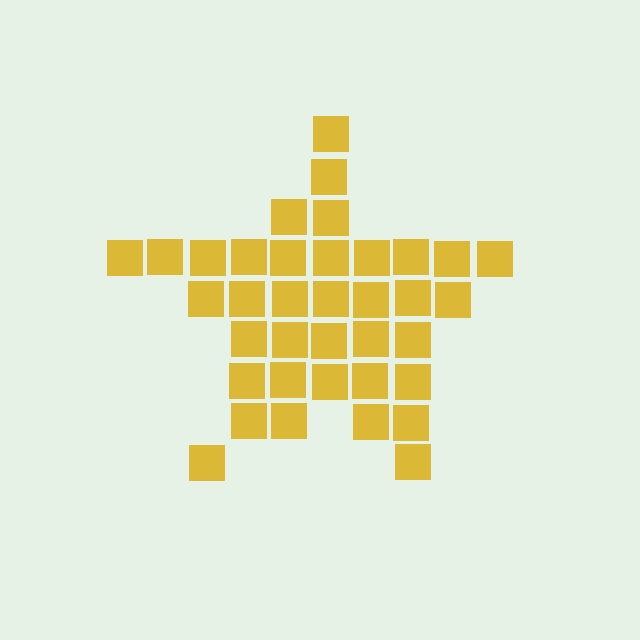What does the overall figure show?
The overall figure shows a star.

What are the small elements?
The small elements are squares.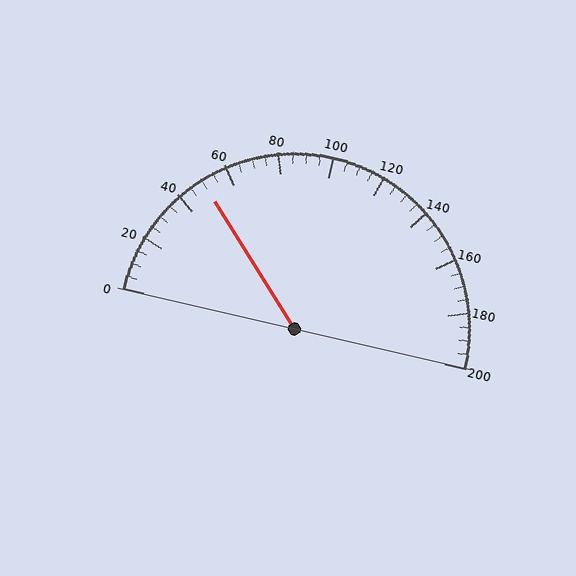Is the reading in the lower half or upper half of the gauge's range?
The reading is in the lower half of the range (0 to 200).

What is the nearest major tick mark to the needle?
The nearest major tick mark is 40.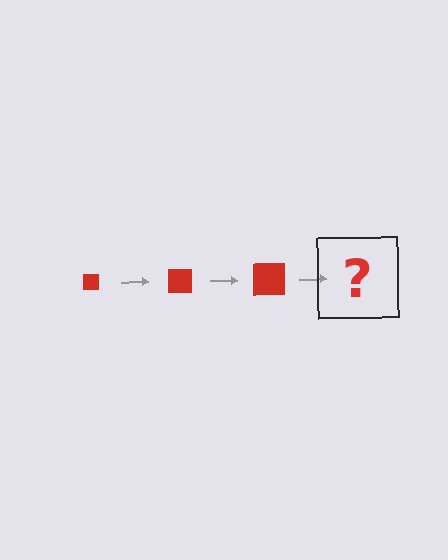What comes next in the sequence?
The next element should be a red square, larger than the previous one.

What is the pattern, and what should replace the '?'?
The pattern is that the square gets progressively larger each step. The '?' should be a red square, larger than the previous one.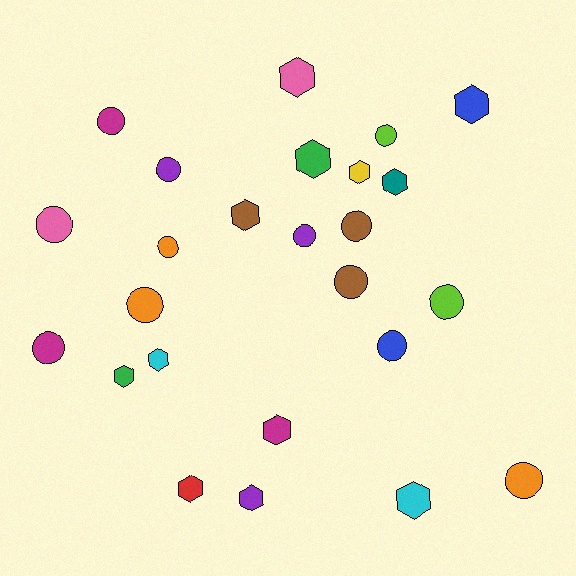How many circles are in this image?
There are 13 circles.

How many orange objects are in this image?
There are 3 orange objects.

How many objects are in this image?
There are 25 objects.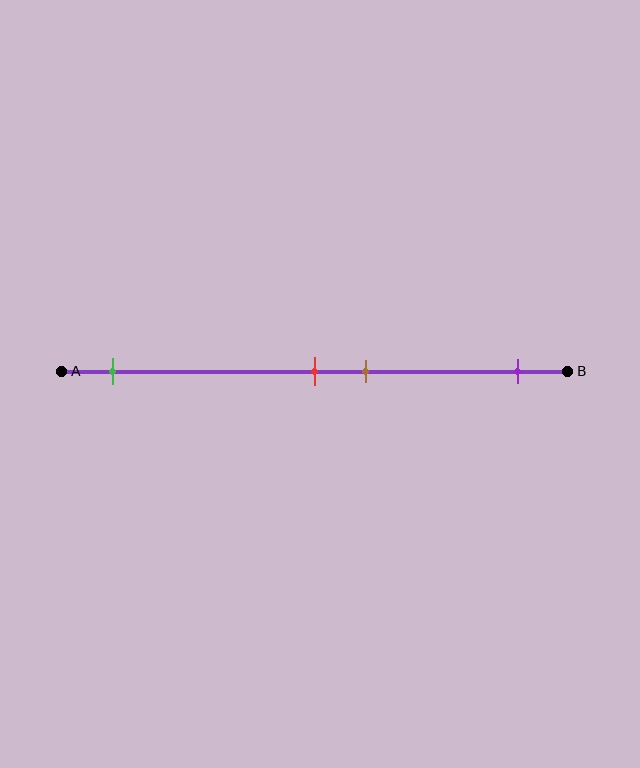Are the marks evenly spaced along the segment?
No, the marks are not evenly spaced.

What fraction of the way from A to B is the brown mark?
The brown mark is approximately 60% (0.6) of the way from A to B.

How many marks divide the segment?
There are 4 marks dividing the segment.